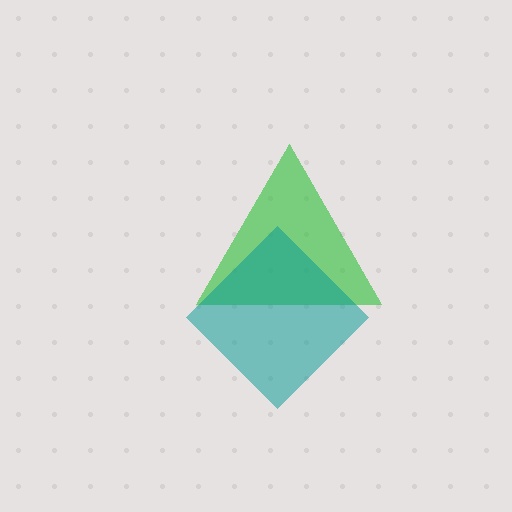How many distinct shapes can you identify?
There are 2 distinct shapes: a green triangle, a teal diamond.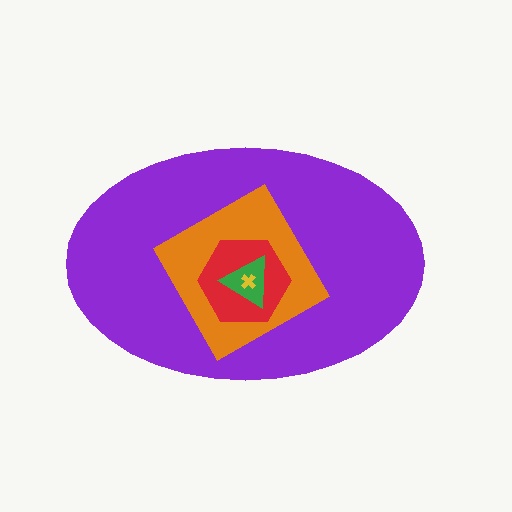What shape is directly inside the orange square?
The red hexagon.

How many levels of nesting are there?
5.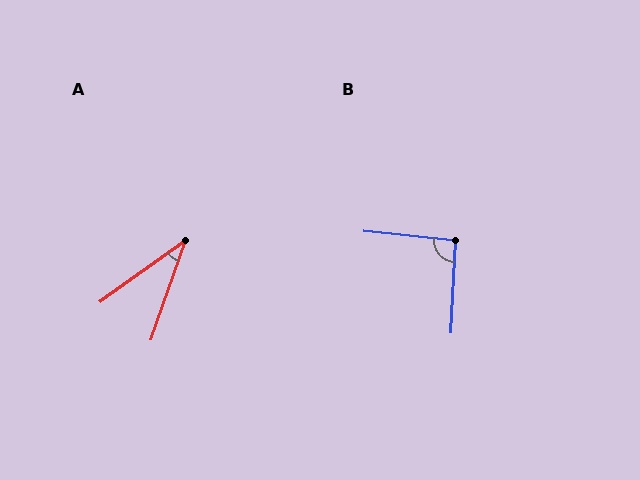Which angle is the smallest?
A, at approximately 35 degrees.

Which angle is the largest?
B, at approximately 93 degrees.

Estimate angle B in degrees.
Approximately 93 degrees.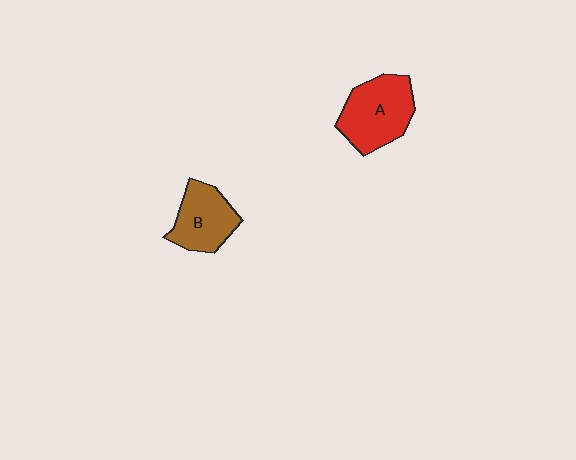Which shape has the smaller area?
Shape B (brown).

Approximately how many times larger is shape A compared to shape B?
Approximately 1.3 times.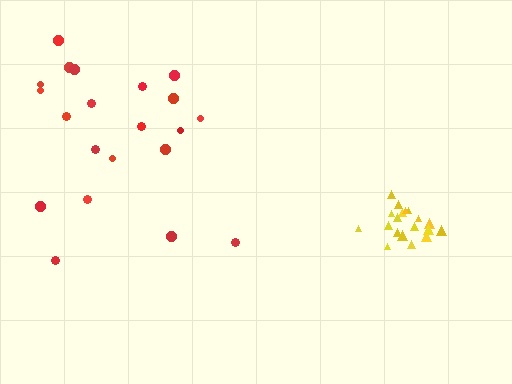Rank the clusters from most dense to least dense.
yellow, red.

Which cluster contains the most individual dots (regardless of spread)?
Red (21).